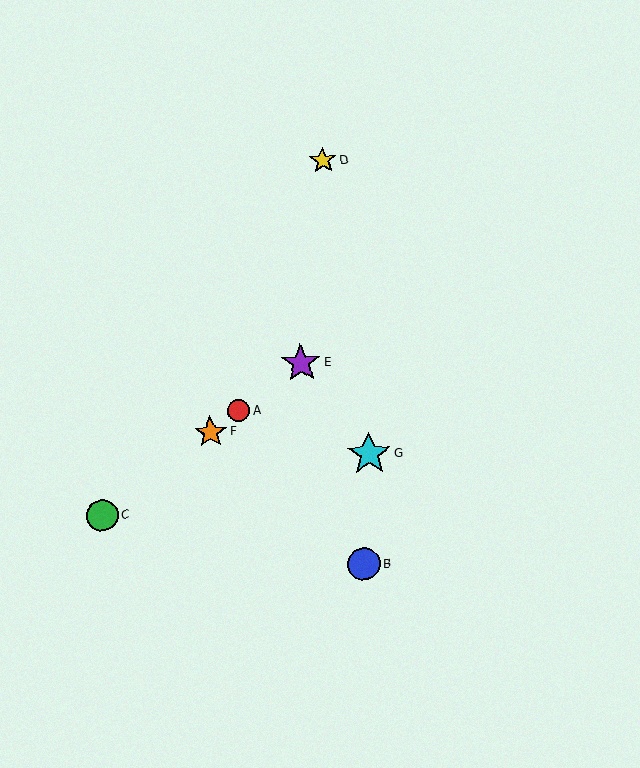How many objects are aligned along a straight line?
4 objects (A, C, E, F) are aligned along a straight line.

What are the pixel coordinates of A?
Object A is at (239, 411).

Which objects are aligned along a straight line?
Objects A, C, E, F are aligned along a straight line.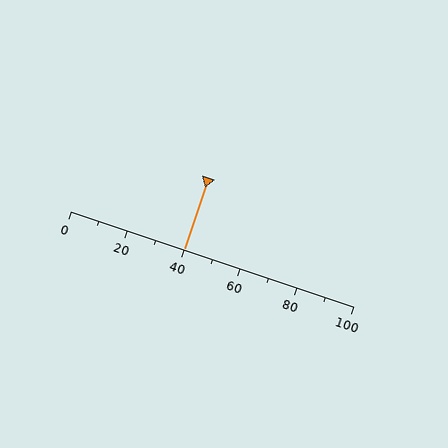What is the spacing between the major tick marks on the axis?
The major ticks are spaced 20 apart.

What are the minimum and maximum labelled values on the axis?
The axis runs from 0 to 100.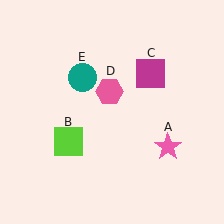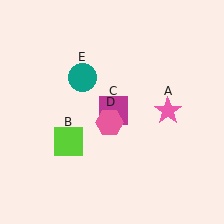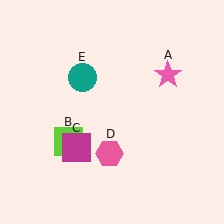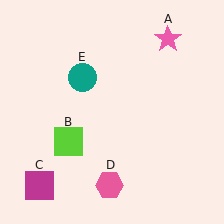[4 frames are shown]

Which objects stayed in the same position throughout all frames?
Lime square (object B) and teal circle (object E) remained stationary.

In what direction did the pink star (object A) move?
The pink star (object A) moved up.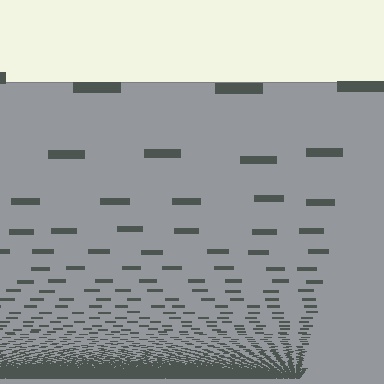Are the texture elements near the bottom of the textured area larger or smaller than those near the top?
Smaller. The gradient is inverted — elements near the bottom are smaller and denser.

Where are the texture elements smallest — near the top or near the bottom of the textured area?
Near the bottom.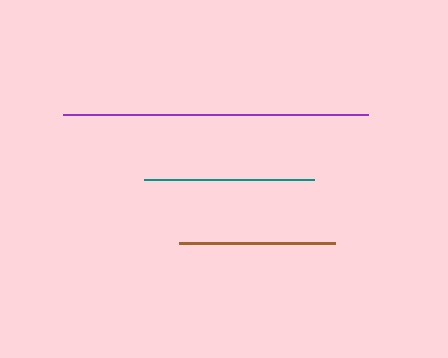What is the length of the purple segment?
The purple segment is approximately 306 pixels long.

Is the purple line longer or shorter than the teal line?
The purple line is longer than the teal line.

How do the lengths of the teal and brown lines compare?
The teal and brown lines are approximately the same length.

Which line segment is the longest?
The purple line is the longest at approximately 306 pixels.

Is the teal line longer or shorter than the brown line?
The teal line is longer than the brown line.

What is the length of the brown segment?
The brown segment is approximately 156 pixels long.